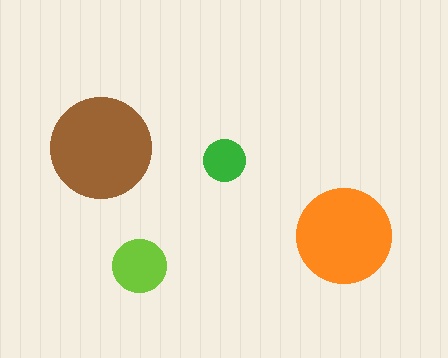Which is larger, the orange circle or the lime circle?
The orange one.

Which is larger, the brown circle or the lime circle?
The brown one.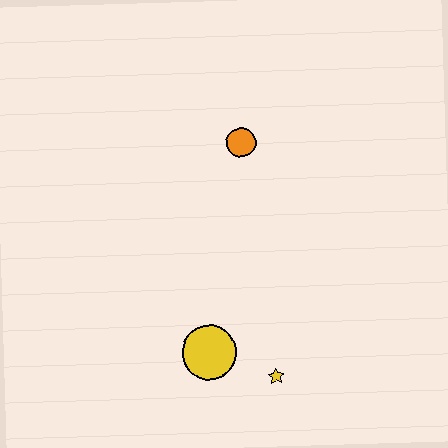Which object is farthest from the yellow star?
The orange circle is farthest from the yellow star.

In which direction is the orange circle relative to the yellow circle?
The orange circle is above the yellow circle.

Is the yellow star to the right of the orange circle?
Yes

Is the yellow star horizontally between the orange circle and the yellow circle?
No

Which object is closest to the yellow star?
The yellow circle is closest to the yellow star.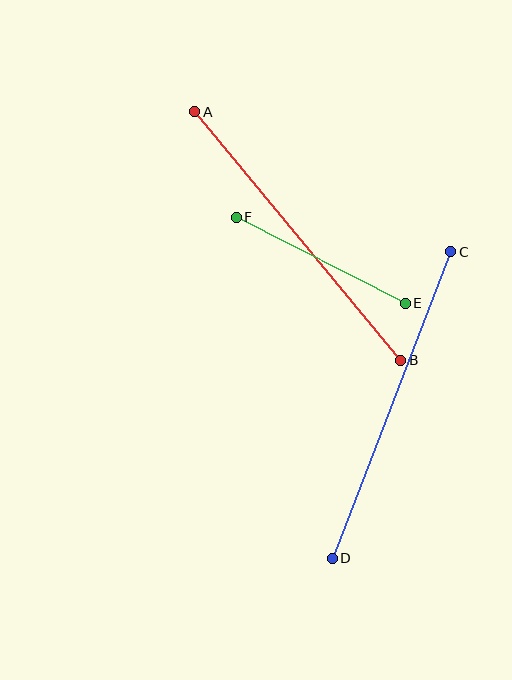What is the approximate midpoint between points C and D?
The midpoint is at approximately (391, 405) pixels.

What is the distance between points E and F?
The distance is approximately 190 pixels.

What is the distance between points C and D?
The distance is approximately 328 pixels.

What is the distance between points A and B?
The distance is approximately 323 pixels.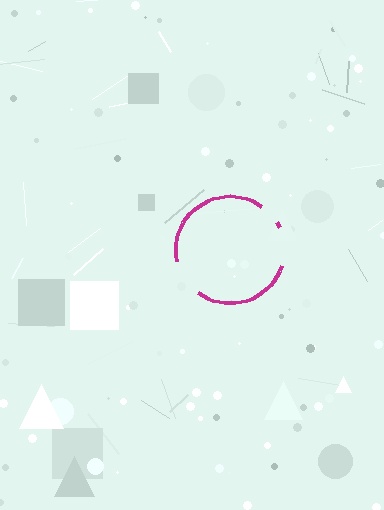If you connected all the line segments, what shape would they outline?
They would outline a circle.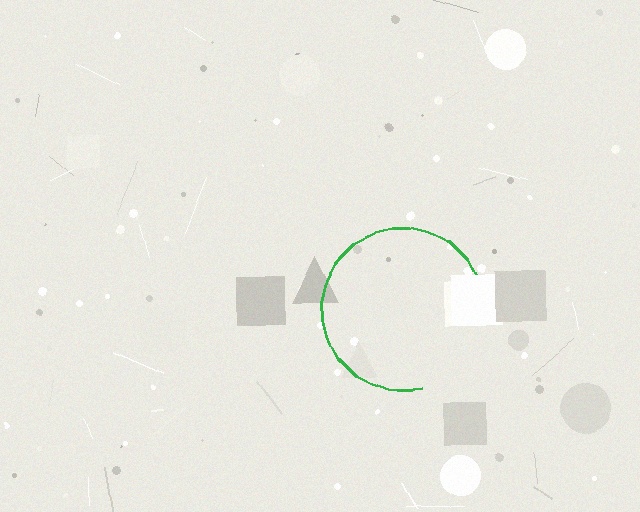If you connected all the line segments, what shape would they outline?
They would outline a circle.